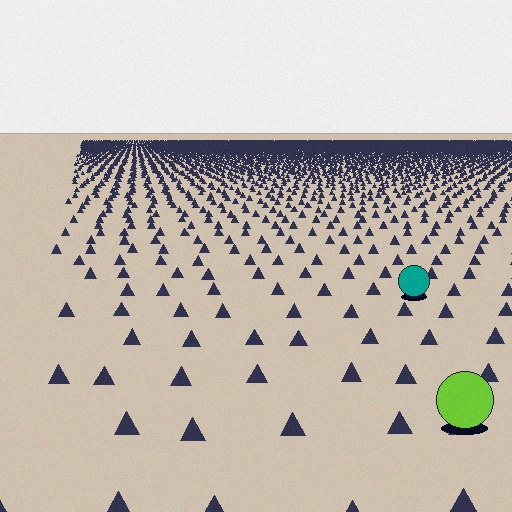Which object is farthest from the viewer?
The teal circle is farthest from the viewer. It appears smaller and the ground texture around it is denser.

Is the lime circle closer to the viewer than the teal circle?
Yes. The lime circle is closer — you can tell from the texture gradient: the ground texture is coarser near it.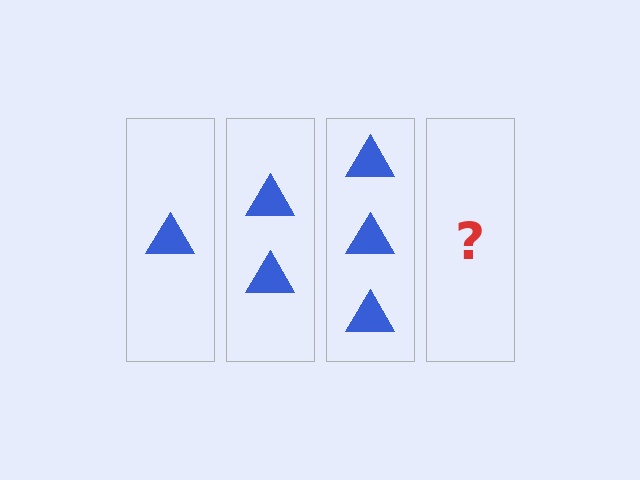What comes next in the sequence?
The next element should be 4 triangles.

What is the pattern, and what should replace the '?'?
The pattern is that each step adds one more triangle. The '?' should be 4 triangles.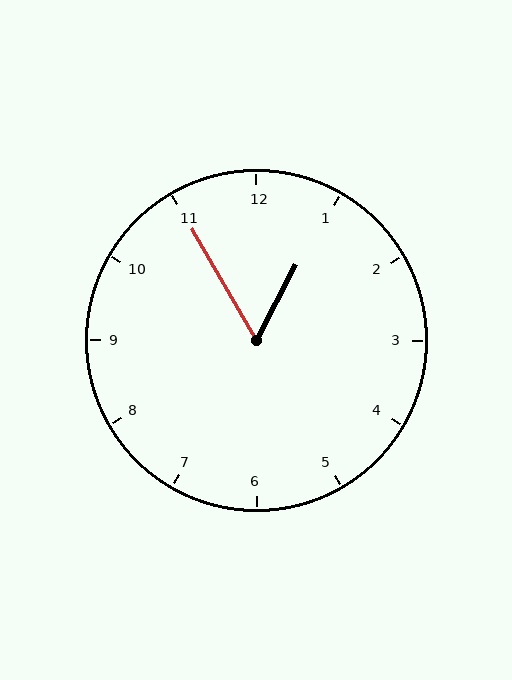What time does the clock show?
12:55.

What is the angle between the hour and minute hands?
Approximately 58 degrees.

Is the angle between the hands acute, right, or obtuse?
It is acute.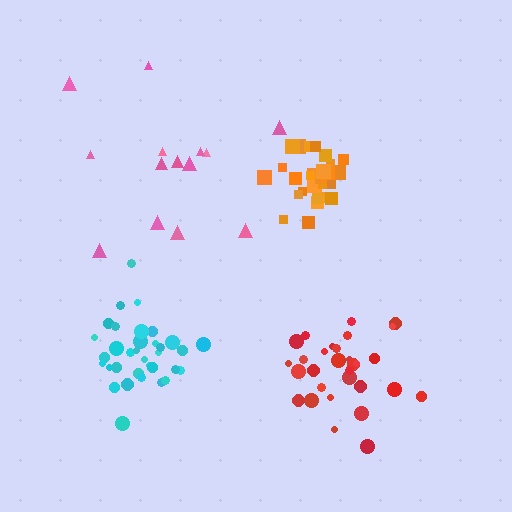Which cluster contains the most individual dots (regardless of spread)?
Cyan (35).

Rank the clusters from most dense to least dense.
orange, cyan, red, pink.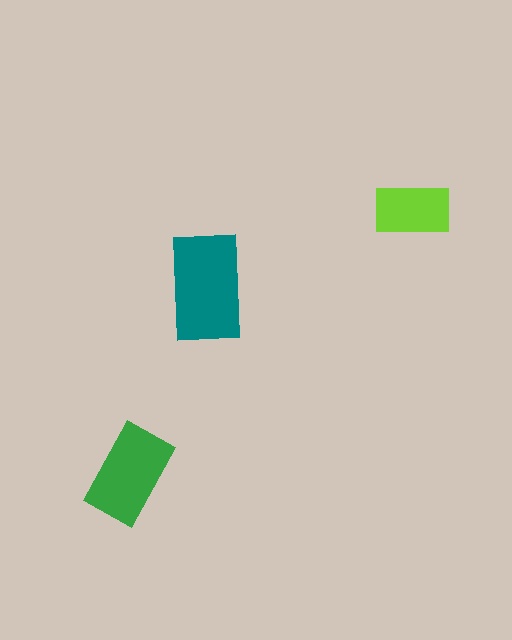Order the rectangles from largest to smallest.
the teal one, the green one, the lime one.